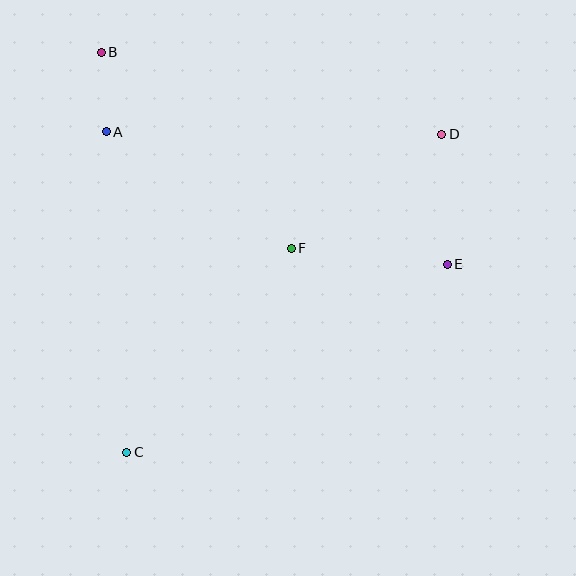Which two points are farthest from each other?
Points C and D are farthest from each other.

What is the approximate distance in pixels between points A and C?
The distance between A and C is approximately 321 pixels.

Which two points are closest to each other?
Points A and B are closest to each other.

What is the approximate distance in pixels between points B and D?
The distance between B and D is approximately 350 pixels.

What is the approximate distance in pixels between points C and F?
The distance between C and F is approximately 262 pixels.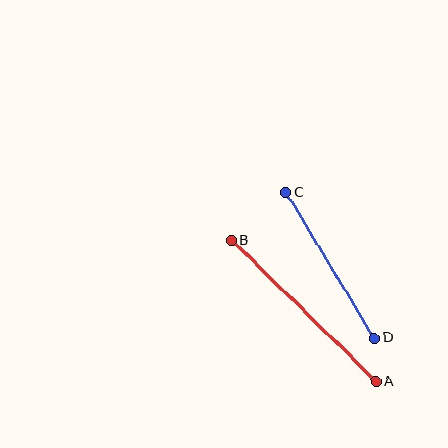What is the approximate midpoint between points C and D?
The midpoint is at approximately (330, 265) pixels.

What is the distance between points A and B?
The distance is approximately 202 pixels.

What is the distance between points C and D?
The distance is approximately 170 pixels.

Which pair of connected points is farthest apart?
Points A and B are farthest apart.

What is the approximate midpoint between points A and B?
The midpoint is at approximately (304, 311) pixels.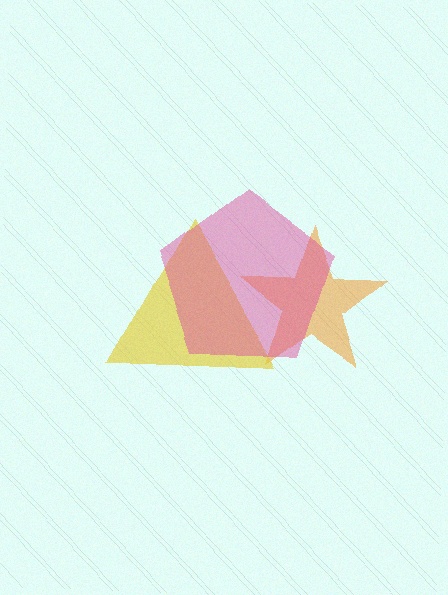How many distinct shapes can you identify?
There are 3 distinct shapes: an orange star, a yellow triangle, a pink pentagon.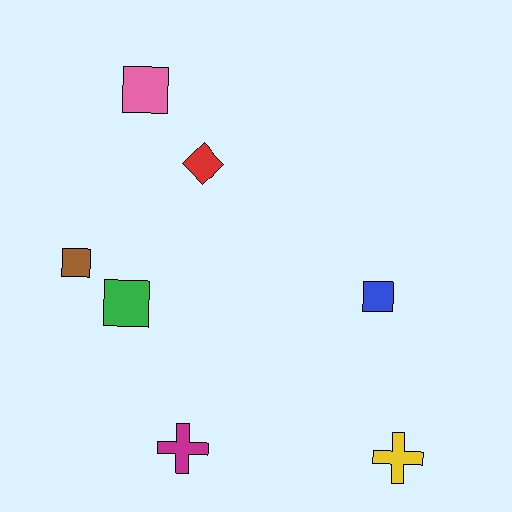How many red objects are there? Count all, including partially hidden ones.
There is 1 red object.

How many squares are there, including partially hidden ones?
There are 4 squares.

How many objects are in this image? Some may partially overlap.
There are 7 objects.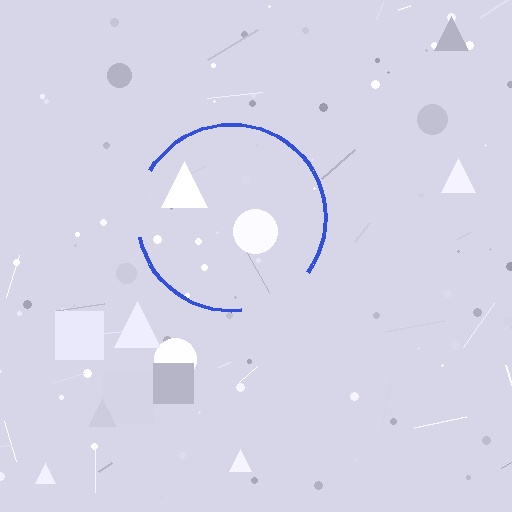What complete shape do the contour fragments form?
The contour fragments form a circle.